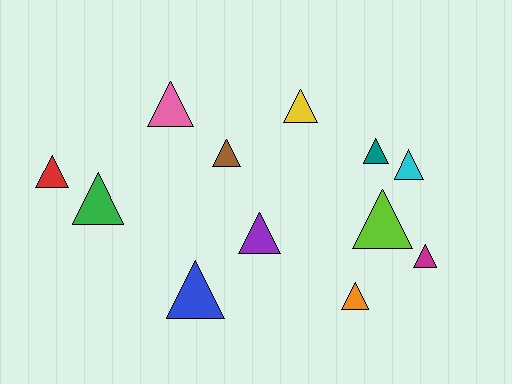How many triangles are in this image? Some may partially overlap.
There are 12 triangles.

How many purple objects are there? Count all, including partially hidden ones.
There is 1 purple object.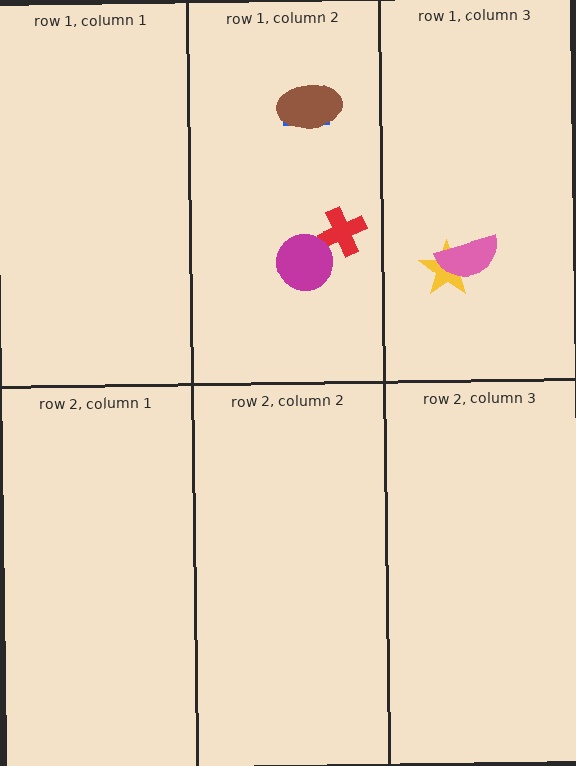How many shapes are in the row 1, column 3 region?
2.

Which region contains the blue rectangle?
The row 1, column 2 region.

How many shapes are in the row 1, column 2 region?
4.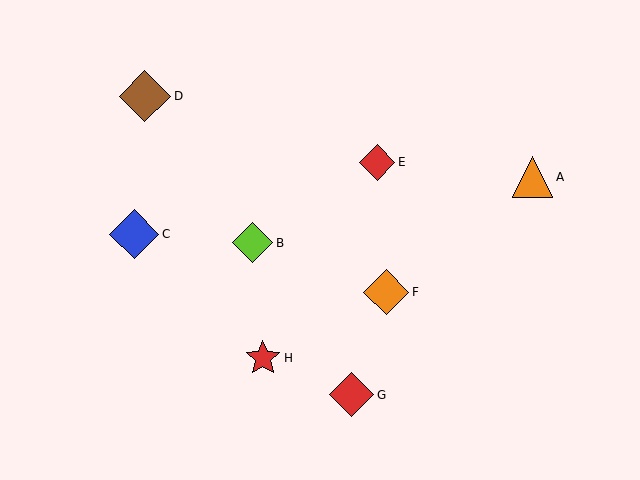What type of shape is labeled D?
Shape D is a brown diamond.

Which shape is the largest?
The brown diamond (labeled D) is the largest.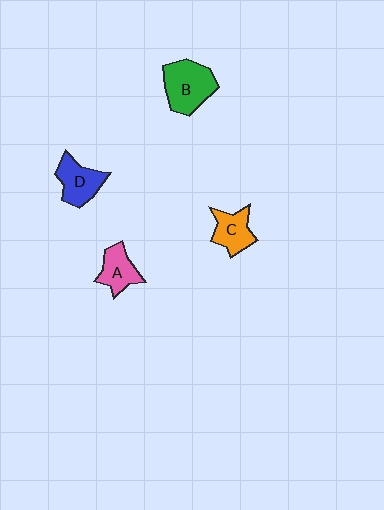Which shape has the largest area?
Shape B (green).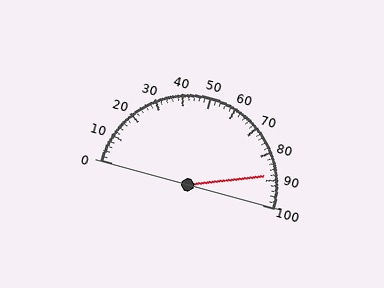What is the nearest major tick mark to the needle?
The nearest major tick mark is 90.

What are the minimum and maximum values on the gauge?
The gauge ranges from 0 to 100.